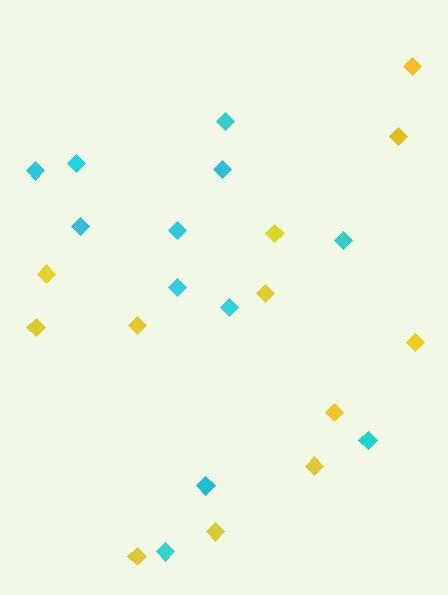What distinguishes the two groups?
There are 2 groups: one group of yellow diamonds (12) and one group of cyan diamonds (12).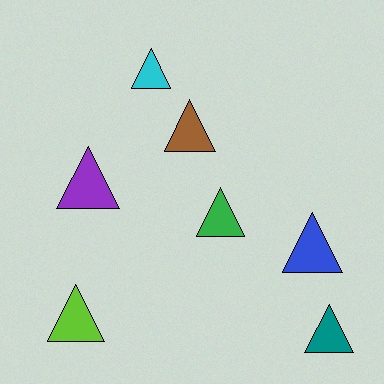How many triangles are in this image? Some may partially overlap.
There are 7 triangles.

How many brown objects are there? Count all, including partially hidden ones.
There is 1 brown object.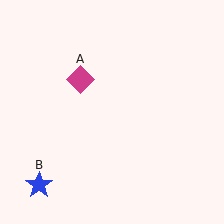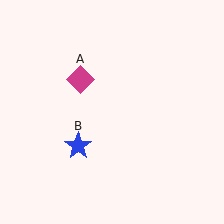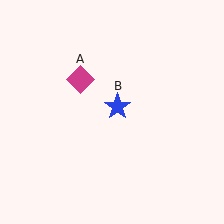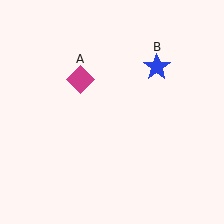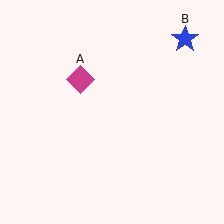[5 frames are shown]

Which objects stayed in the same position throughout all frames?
Magenta diamond (object A) remained stationary.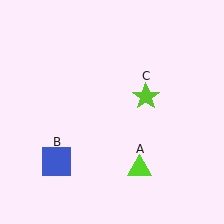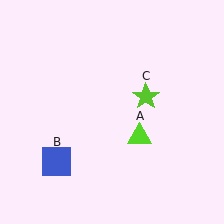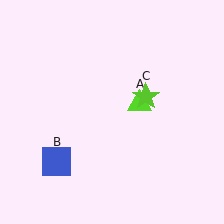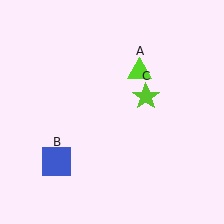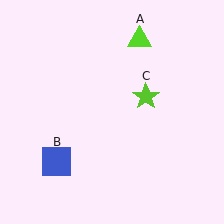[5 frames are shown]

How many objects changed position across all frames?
1 object changed position: lime triangle (object A).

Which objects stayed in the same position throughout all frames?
Blue square (object B) and lime star (object C) remained stationary.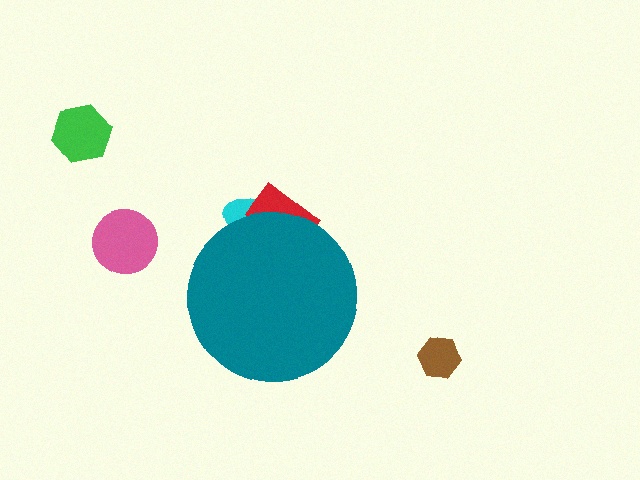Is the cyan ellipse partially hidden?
Yes, the cyan ellipse is partially hidden behind the teal circle.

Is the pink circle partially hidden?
No, the pink circle is fully visible.